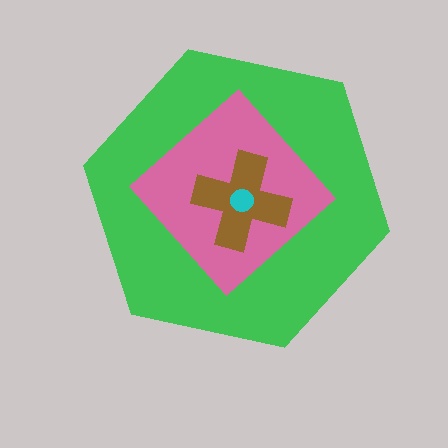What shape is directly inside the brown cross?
The cyan circle.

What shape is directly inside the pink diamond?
The brown cross.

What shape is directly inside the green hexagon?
The pink diamond.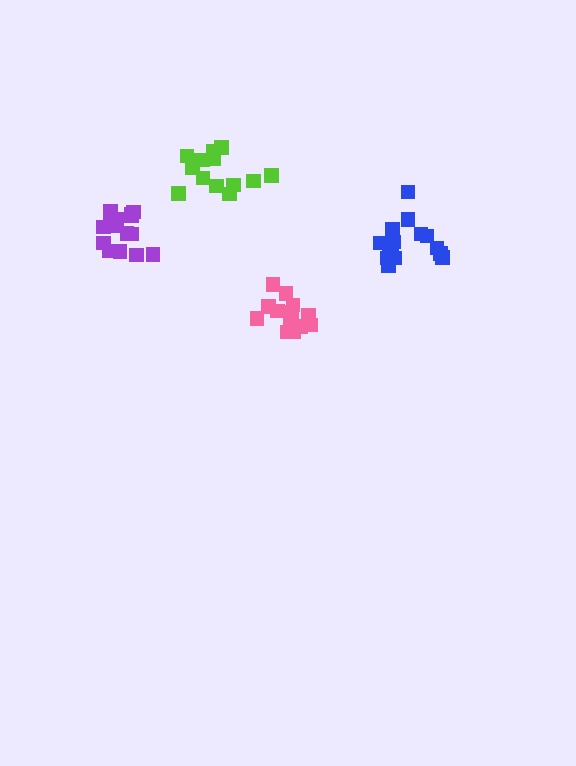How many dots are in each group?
Group 1: 15 dots, Group 2: 15 dots, Group 3: 14 dots, Group 4: 16 dots (60 total).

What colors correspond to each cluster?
The clusters are colored: pink, purple, lime, blue.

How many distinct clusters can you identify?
There are 4 distinct clusters.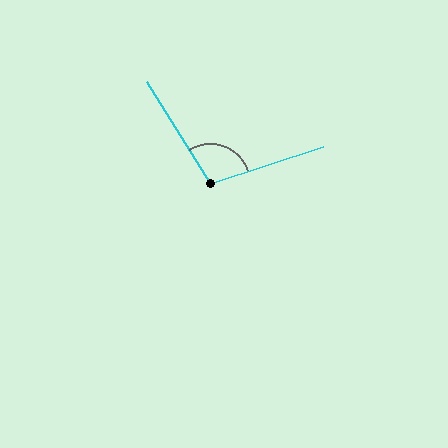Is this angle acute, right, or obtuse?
It is obtuse.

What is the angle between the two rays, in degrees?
Approximately 104 degrees.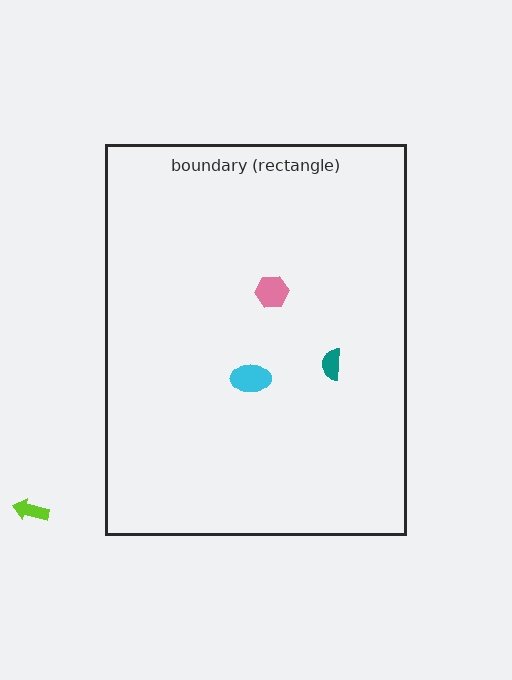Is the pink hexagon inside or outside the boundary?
Inside.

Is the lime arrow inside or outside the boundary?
Outside.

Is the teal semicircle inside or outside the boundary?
Inside.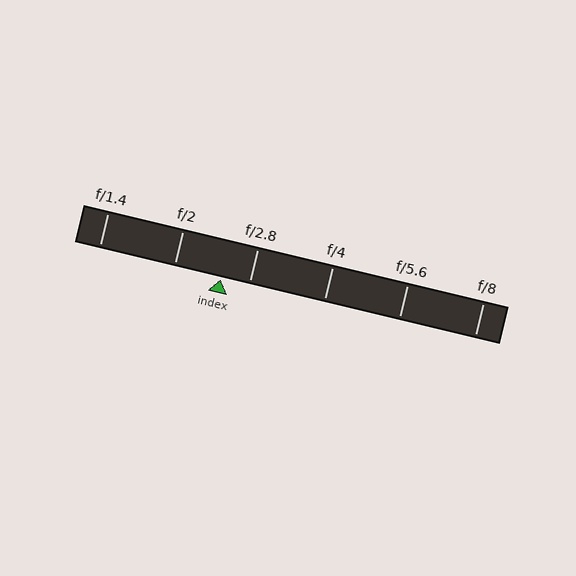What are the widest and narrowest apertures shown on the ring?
The widest aperture shown is f/1.4 and the narrowest is f/8.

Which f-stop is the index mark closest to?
The index mark is closest to f/2.8.